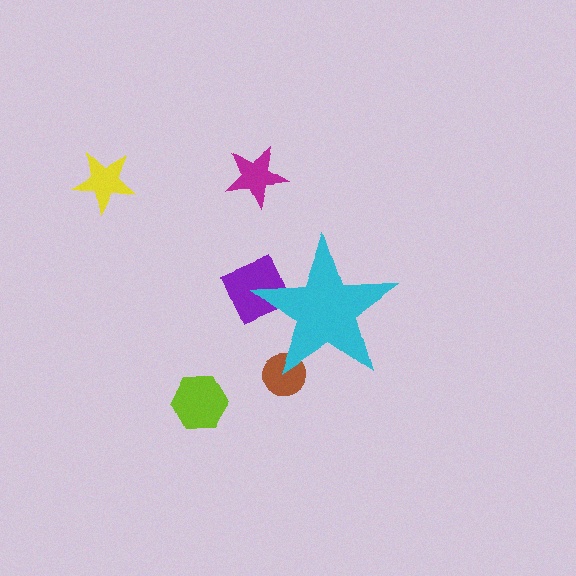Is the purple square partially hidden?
Yes, the purple square is partially hidden behind the cyan star.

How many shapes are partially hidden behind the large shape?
2 shapes are partially hidden.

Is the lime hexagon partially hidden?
No, the lime hexagon is fully visible.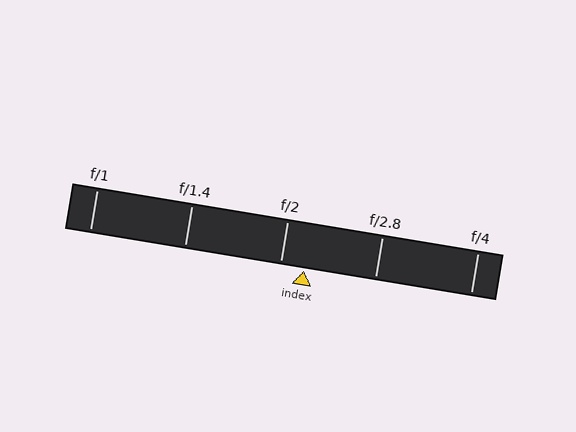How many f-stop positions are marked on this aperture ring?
There are 5 f-stop positions marked.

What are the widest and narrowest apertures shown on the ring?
The widest aperture shown is f/1 and the narrowest is f/4.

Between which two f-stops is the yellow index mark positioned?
The index mark is between f/2 and f/2.8.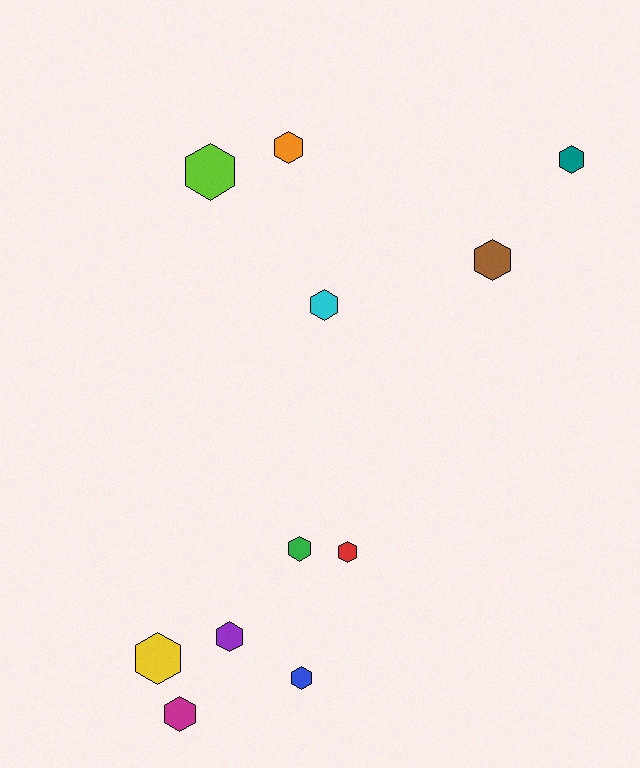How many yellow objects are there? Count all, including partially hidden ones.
There is 1 yellow object.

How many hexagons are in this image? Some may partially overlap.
There are 11 hexagons.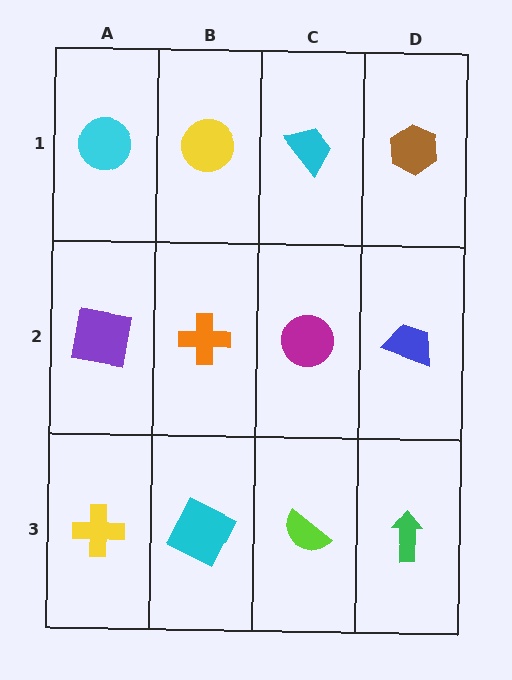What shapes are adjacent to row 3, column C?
A magenta circle (row 2, column C), a cyan square (row 3, column B), a green arrow (row 3, column D).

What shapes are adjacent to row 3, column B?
An orange cross (row 2, column B), a yellow cross (row 3, column A), a lime semicircle (row 3, column C).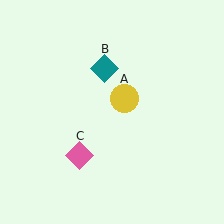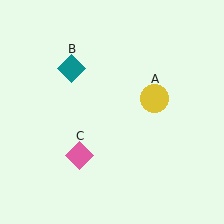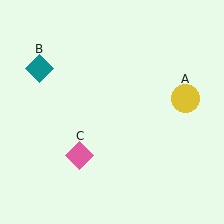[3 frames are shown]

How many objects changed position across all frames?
2 objects changed position: yellow circle (object A), teal diamond (object B).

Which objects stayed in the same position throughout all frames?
Pink diamond (object C) remained stationary.